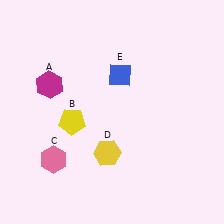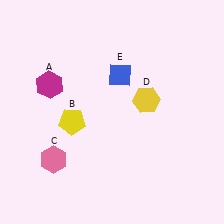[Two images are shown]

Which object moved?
The yellow hexagon (D) moved up.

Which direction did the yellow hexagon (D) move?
The yellow hexagon (D) moved up.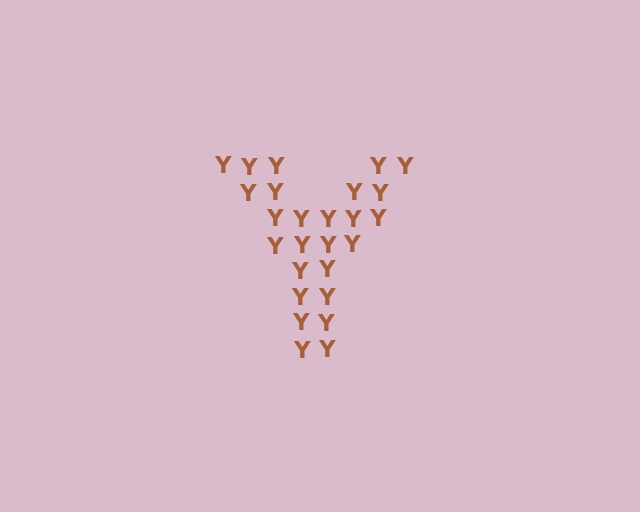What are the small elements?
The small elements are letter Y's.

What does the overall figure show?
The overall figure shows the letter Y.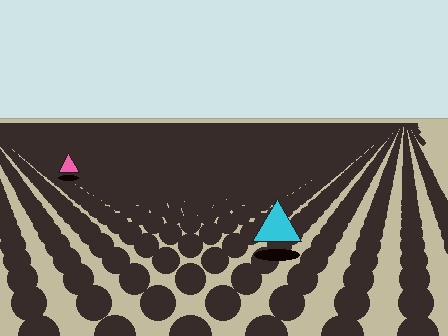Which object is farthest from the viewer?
The pink triangle is farthest from the viewer. It appears smaller and the ground texture around it is denser.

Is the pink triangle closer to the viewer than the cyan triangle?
No. The cyan triangle is closer — you can tell from the texture gradient: the ground texture is coarser near it.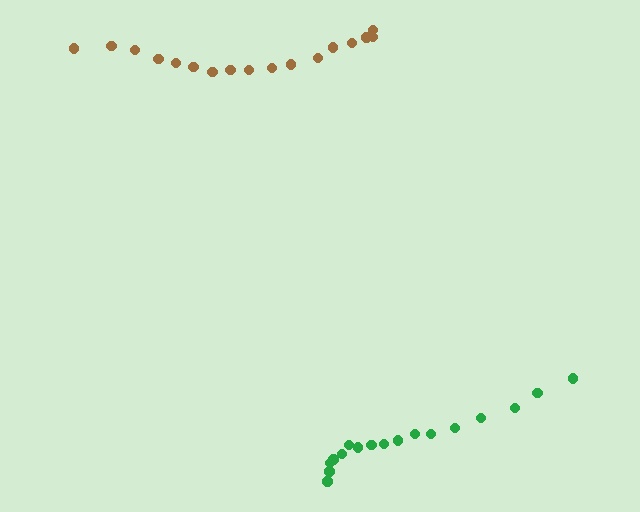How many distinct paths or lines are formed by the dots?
There are 2 distinct paths.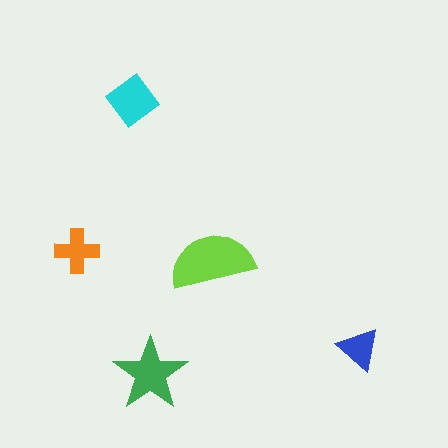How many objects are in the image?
There are 5 objects in the image.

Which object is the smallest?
The blue triangle.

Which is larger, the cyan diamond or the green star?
The green star.